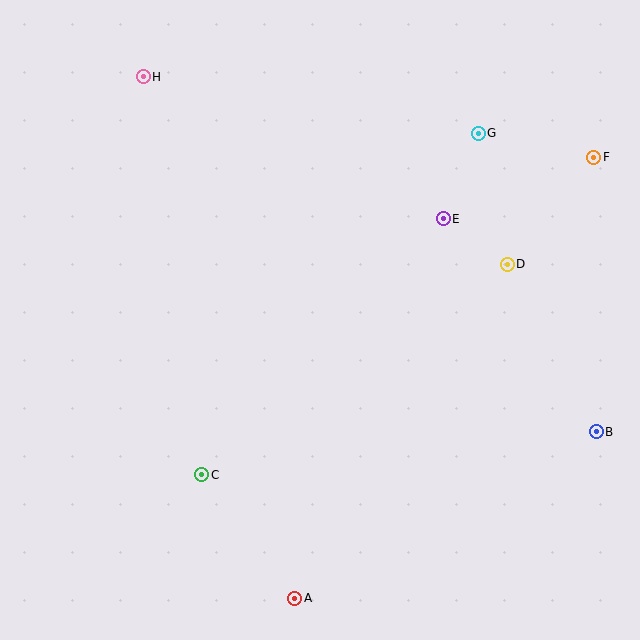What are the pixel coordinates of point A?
Point A is at (295, 598).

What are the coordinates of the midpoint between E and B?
The midpoint between E and B is at (520, 325).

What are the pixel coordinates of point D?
Point D is at (507, 265).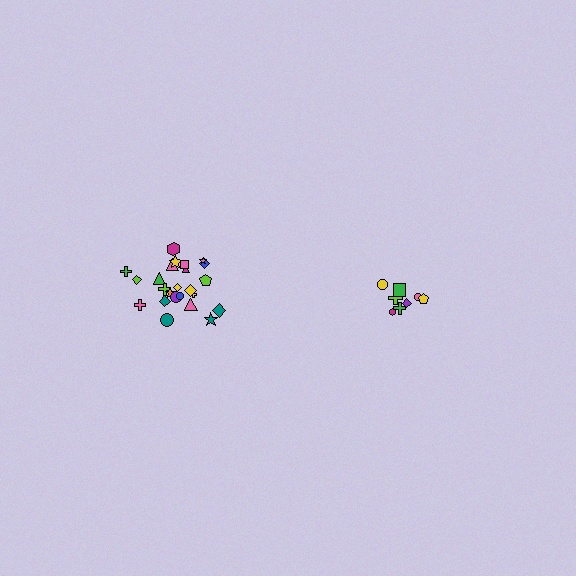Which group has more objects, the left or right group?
The left group.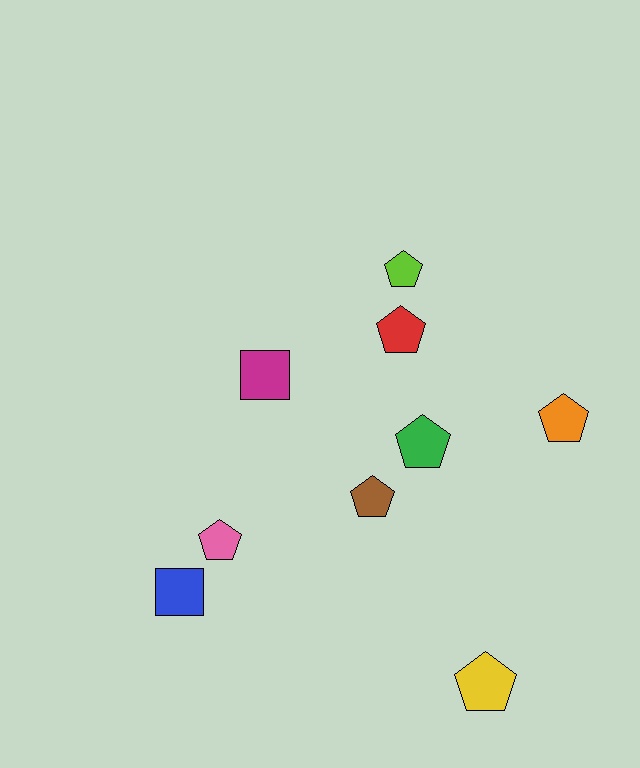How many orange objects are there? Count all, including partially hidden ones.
There is 1 orange object.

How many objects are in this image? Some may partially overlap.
There are 9 objects.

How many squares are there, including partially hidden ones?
There are 2 squares.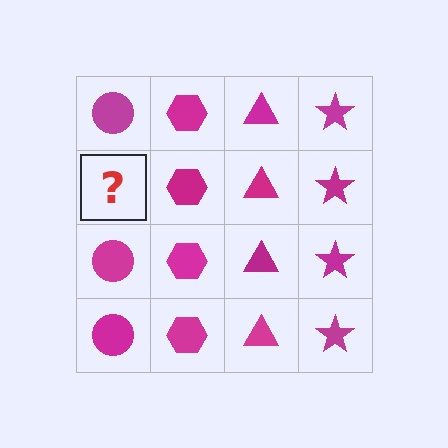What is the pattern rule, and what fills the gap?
The rule is that each column has a consistent shape. The gap should be filled with a magenta circle.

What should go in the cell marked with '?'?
The missing cell should contain a magenta circle.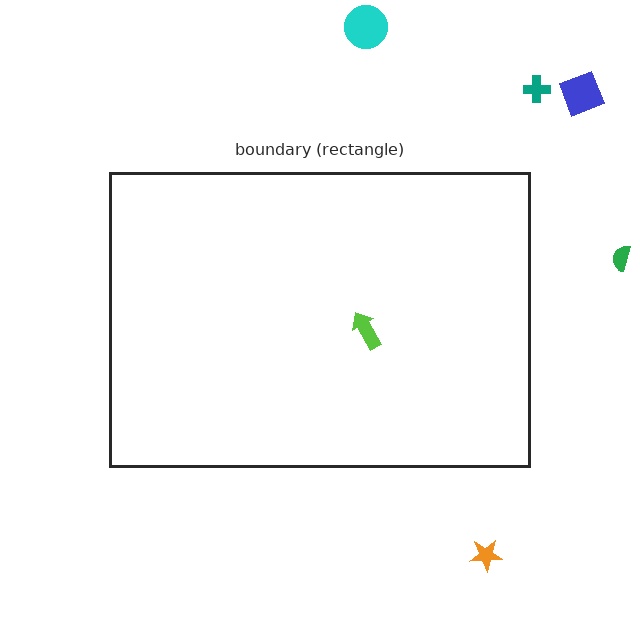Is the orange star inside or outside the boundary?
Outside.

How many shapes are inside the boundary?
1 inside, 5 outside.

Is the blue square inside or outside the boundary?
Outside.